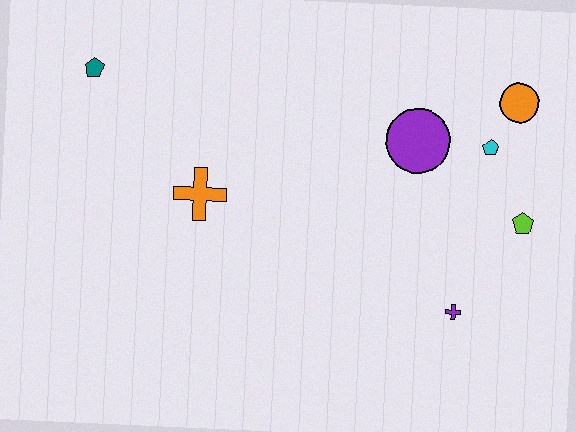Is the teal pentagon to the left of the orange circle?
Yes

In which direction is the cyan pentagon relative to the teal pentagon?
The cyan pentagon is to the right of the teal pentagon.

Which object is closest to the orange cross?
The teal pentagon is closest to the orange cross.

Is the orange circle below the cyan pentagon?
No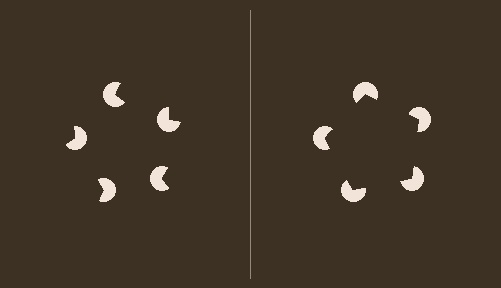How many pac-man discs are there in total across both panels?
10 — 5 on each side.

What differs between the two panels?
The pac-man discs are positioned identically on both sides; only the wedge orientations differ. On the right they align to a pentagon; on the left they are misaligned.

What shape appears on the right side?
An illusory pentagon.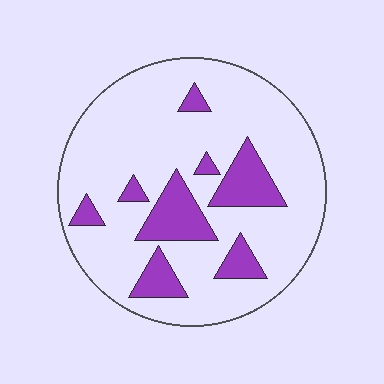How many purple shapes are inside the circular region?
8.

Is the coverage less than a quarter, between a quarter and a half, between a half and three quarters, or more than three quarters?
Less than a quarter.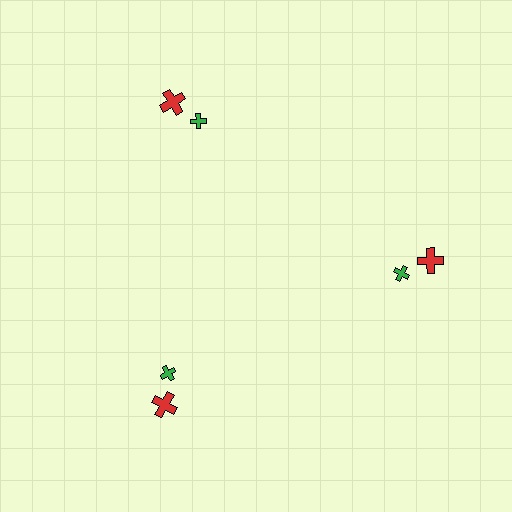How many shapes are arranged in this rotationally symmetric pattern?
There are 6 shapes, arranged in 3 groups of 2.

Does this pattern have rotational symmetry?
Yes, this pattern has 3-fold rotational symmetry. It looks the same after rotating 120 degrees around the center.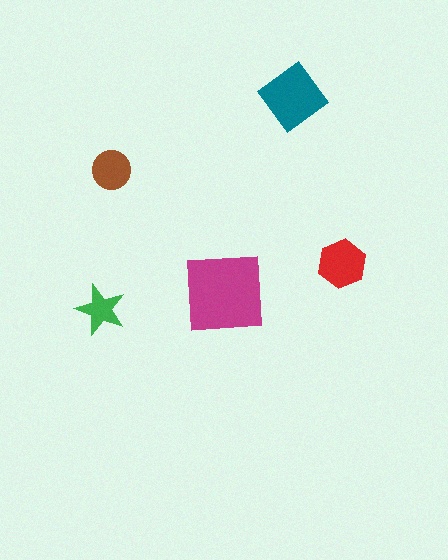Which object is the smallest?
The green star.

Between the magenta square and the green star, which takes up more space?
The magenta square.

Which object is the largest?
The magenta square.